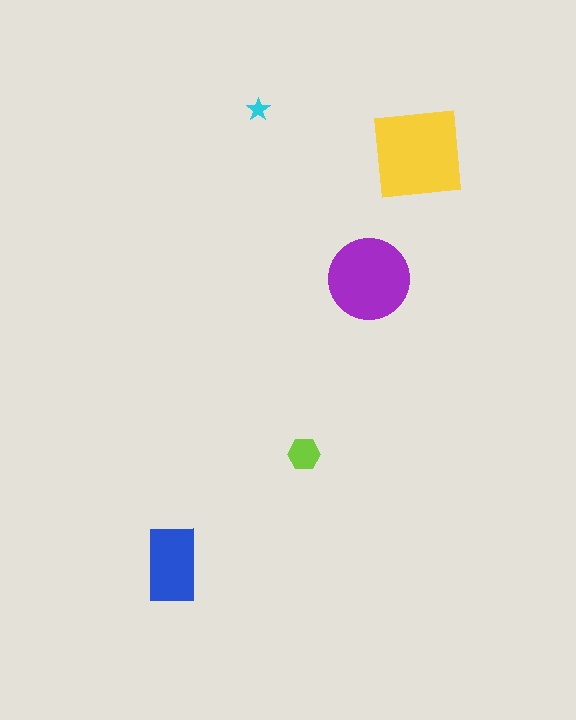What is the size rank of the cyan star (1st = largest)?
5th.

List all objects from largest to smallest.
The yellow square, the purple circle, the blue rectangle, the lime hexagon, the cyan star.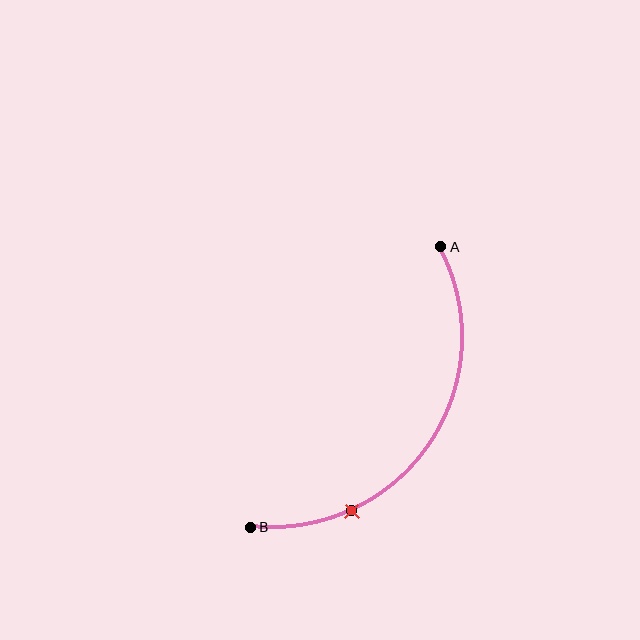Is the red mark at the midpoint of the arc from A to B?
No. The red mark lies on the arc but is closer to endpoint B. The arc midpoint would be at the point on the curve equidistant along the arc from both A and B.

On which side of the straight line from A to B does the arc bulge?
The arc bulges below and to the right of the straight line connecting A and B.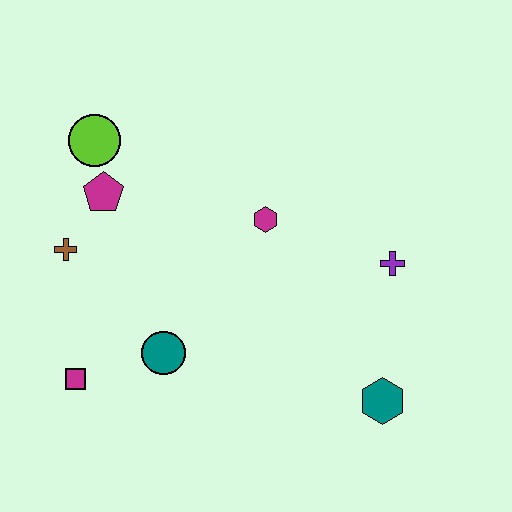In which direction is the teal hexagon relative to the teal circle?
The teal hexagon is to the right of the teal circle.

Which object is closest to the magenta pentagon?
The lime circle is closest to the magenta pentagon.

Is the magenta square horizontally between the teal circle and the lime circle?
No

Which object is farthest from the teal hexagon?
The lime circle is farthest from the teal hexagon.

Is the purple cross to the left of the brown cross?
No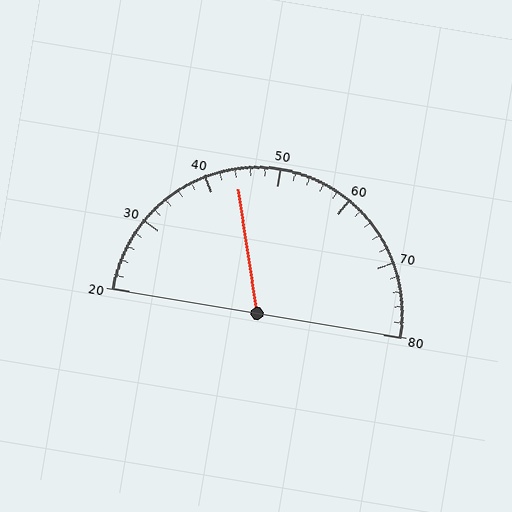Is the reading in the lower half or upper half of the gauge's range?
The reading is in the lower half of the range (20 to 80).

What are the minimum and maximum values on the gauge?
The gauge ranges from 20 to 80.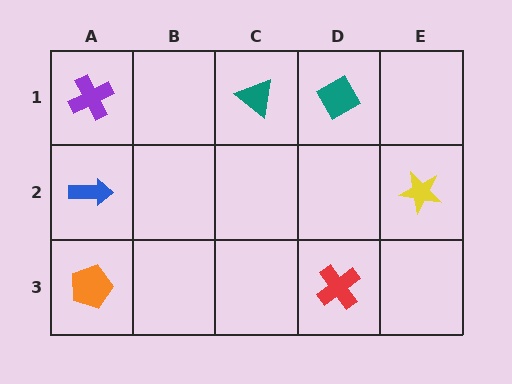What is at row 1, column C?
A teal triangle.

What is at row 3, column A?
An orange pentagon.